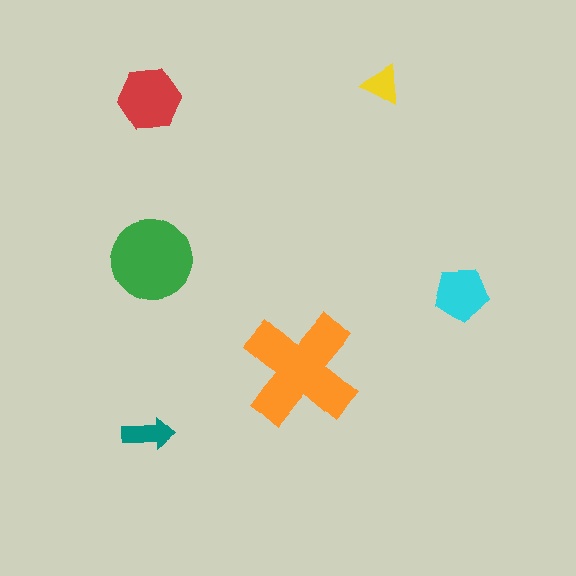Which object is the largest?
The orange cross.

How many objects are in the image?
There are 6 objects in the image.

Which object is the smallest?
The yellow triangle.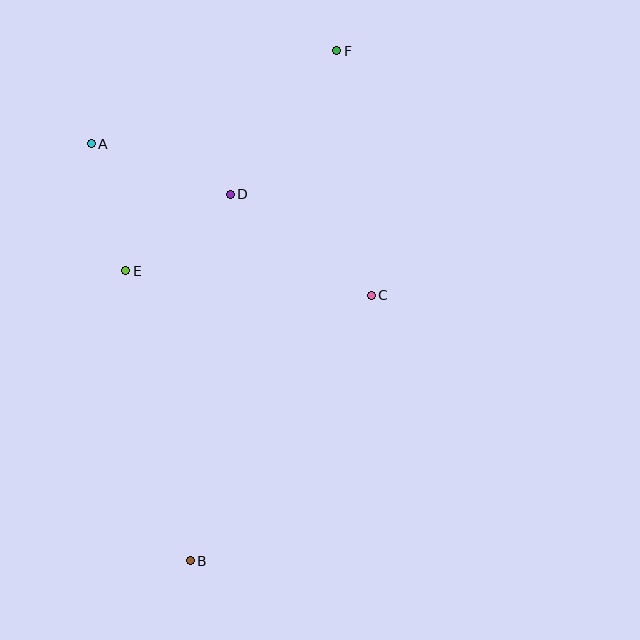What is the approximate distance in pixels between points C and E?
The distance between C and E is approximately 247 pixels.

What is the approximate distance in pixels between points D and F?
The distance between D and F is approximately 179 pixels.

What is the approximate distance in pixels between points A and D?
The distance between A and D is approximately 148 pixels.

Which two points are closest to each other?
Points D and E are closest to each other.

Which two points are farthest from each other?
Points B and F are farthest from each other.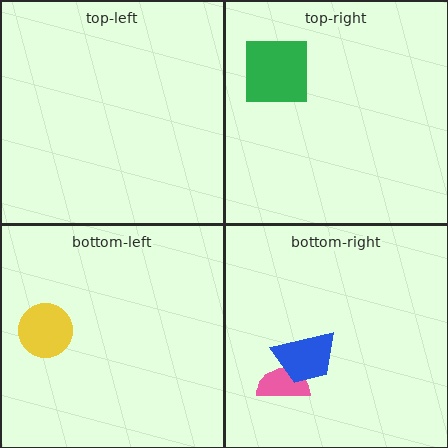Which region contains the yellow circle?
The bottom-left region.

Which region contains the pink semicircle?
The bottom-right region.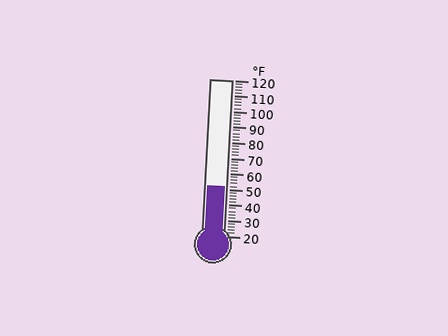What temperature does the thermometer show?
The thermometer shows approximately 52°F.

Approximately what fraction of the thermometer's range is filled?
The thermometer is filled to approximately 30% of its range.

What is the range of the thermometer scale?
The thermometer scale ranges from 20°F to 120°F.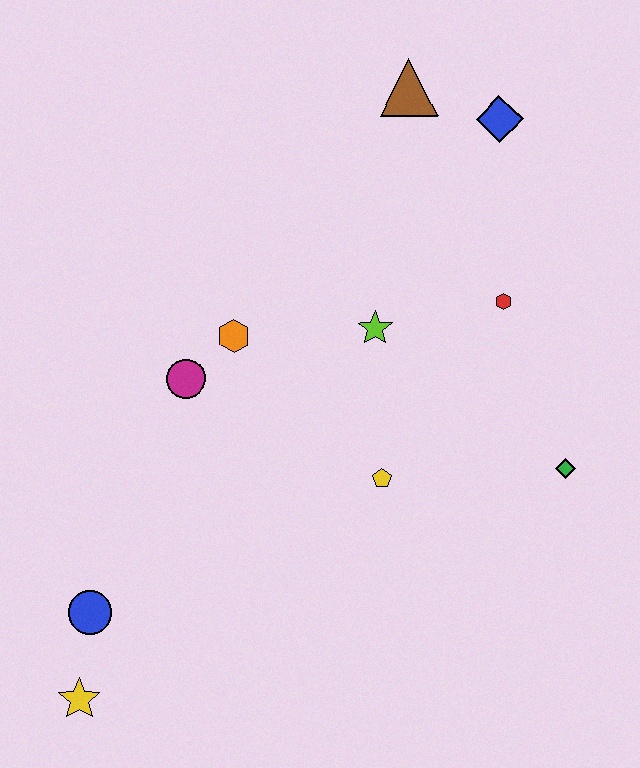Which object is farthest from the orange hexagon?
The yellow star is farthest from the orange hexagon.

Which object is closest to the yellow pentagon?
The lime star is closest to the yellow pentagon.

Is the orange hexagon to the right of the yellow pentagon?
No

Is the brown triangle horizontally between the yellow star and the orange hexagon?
No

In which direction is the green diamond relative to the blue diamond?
The green diamond is below the blue diamond.